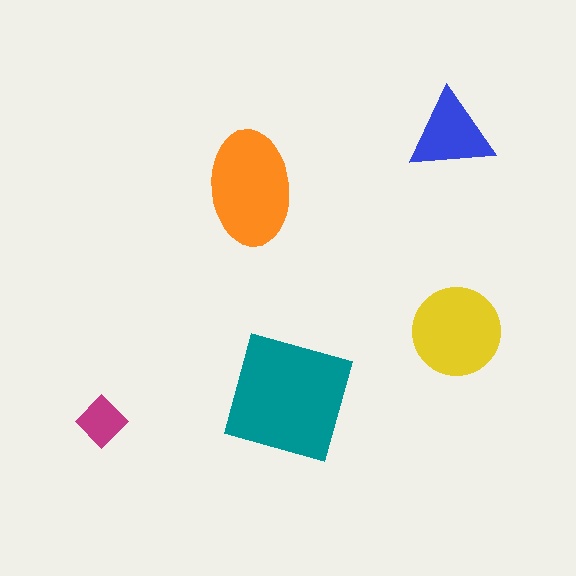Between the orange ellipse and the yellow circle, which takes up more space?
The orange ellipse.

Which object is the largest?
The teal square.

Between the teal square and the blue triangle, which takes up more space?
The teal square.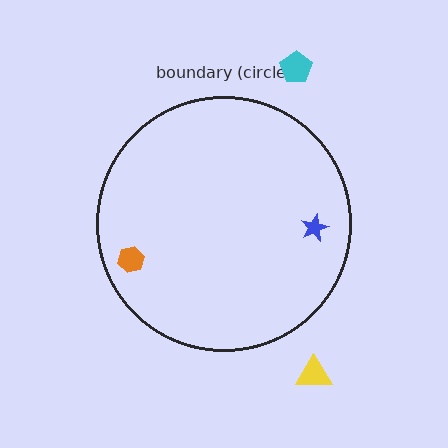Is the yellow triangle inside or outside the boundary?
Outside.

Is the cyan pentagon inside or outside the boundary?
Outside.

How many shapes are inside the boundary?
2 inside, 2 outside.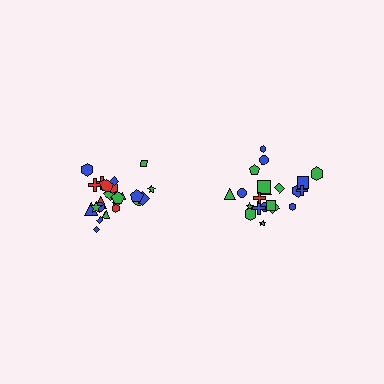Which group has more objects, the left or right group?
The left group.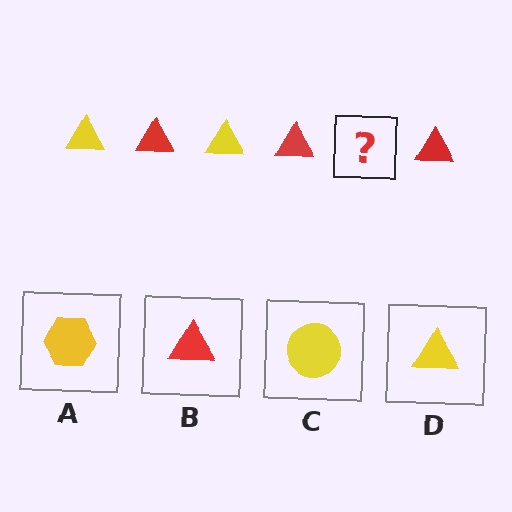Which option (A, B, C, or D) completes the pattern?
D.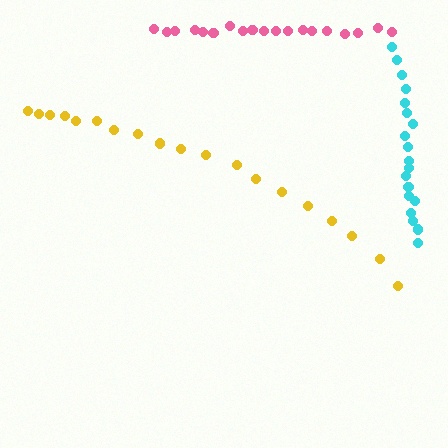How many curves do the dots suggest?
There are 3 distinct paths.